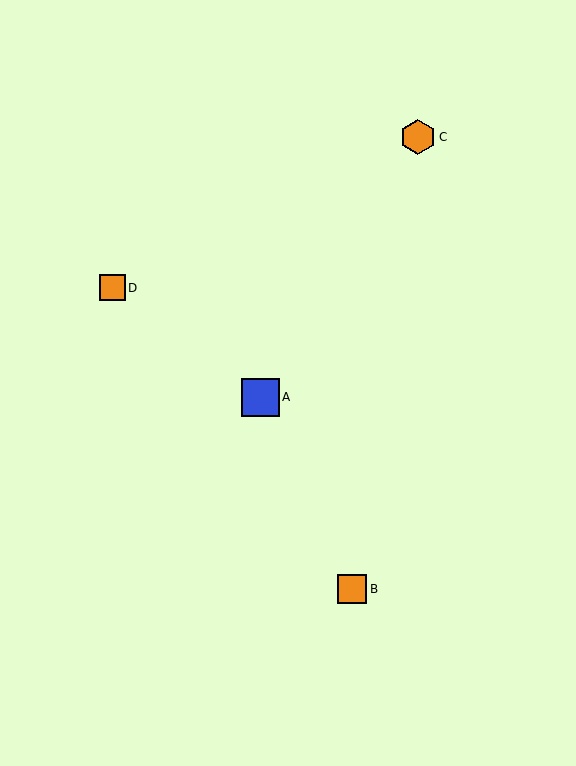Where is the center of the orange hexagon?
The center of the orange hexagon is at (418, 137).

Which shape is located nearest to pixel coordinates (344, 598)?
The orange square (labeled B) at (352, 589) is nearest to that location.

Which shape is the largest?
The blue square (labeled A) is the largest.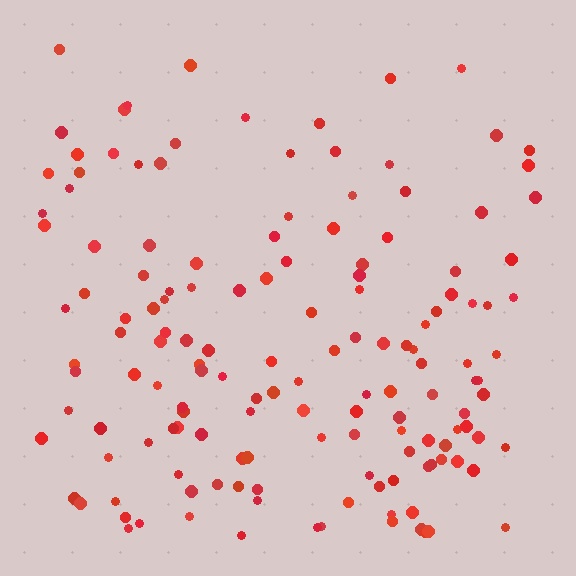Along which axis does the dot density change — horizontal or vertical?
Vertical.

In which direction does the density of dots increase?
From top to bottom, with the bottom side densest.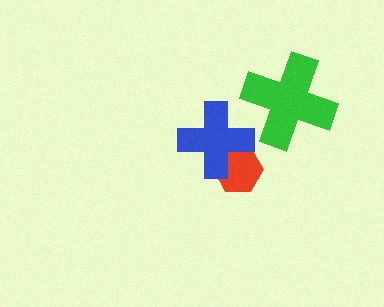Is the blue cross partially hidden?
No, no other shape covers it.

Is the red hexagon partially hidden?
Yes, it is partially covered by another shape.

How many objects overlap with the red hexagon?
1 object overlaps with the red hexagon.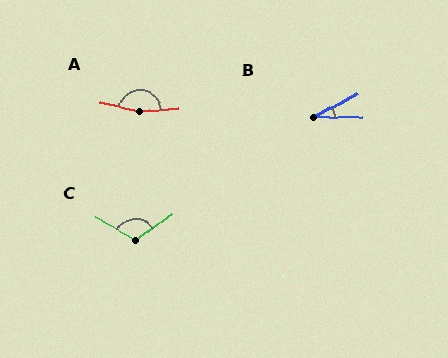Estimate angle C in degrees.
Approximately 114 degrees.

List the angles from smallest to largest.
B (28°), C (114°), A (163°).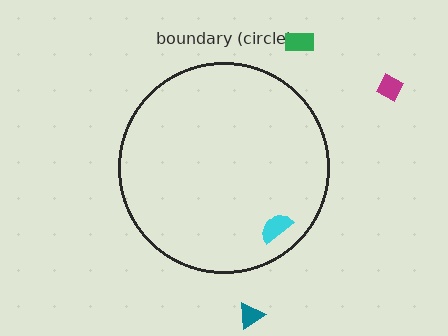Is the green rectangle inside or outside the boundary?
Outside.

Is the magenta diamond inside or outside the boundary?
Outside.